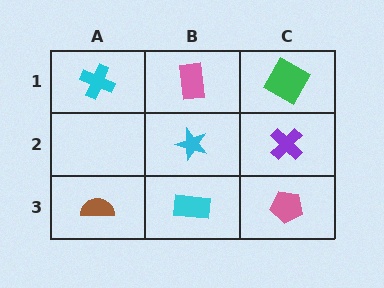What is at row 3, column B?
A cyan rectangle.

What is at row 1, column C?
A green square.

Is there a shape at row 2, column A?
No, that cell is empty.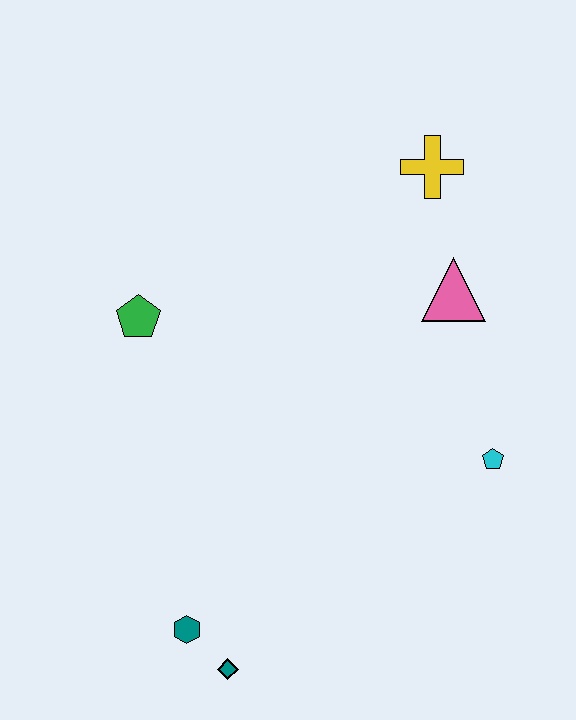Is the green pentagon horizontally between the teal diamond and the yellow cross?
No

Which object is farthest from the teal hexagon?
The yellow cross is farthest from the teal hexagon.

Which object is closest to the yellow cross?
The pink triangle is closest to the yellow cross.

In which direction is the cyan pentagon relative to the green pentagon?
The cyan pentagon is to the right of the green pentagon.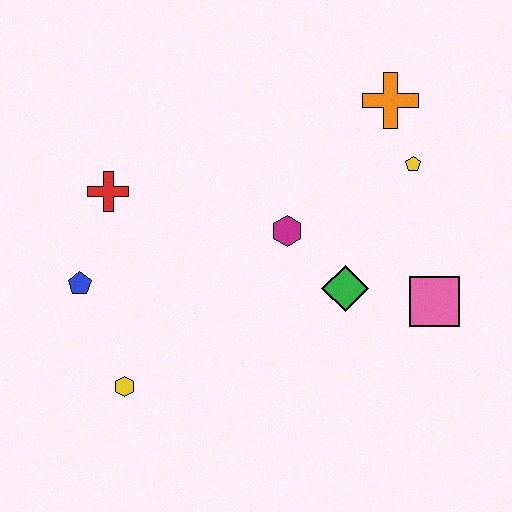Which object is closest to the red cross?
The blue pentagon is closest to the red cross.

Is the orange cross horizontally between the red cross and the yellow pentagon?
Yes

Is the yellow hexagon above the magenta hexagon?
No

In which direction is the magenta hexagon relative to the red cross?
The magenta hexagon is to the right of the red cross.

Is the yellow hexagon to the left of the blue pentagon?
No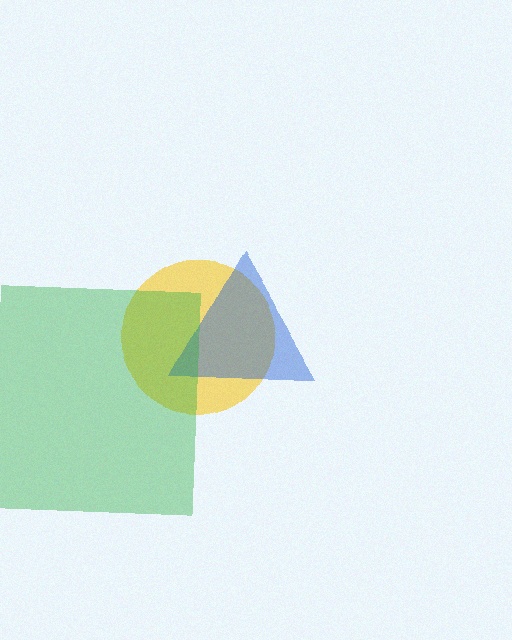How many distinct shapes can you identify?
There are 3 distinct shapes: a yellow circle, a blue triangle, a green square.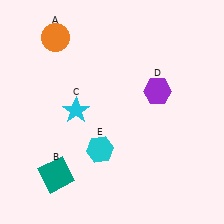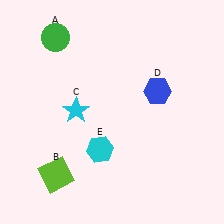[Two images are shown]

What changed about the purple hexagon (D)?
In Image 1, D is purple. In Image 2, it changed to blue.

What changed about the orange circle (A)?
In Image 1, A is orange. In Image 2, it changed to green.